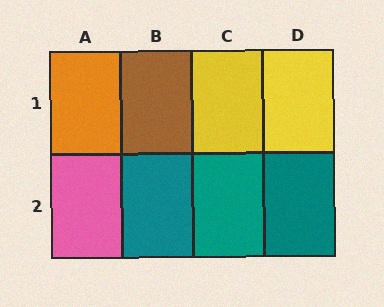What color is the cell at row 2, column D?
Teal.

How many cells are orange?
1 cell is orange.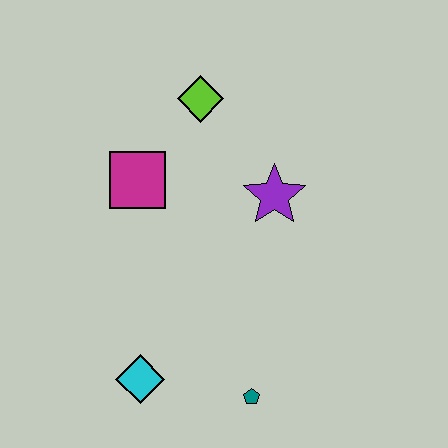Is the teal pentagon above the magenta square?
No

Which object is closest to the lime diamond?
The magenta square is closest to the lime diamond.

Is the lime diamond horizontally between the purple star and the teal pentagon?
No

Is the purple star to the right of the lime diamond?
Yes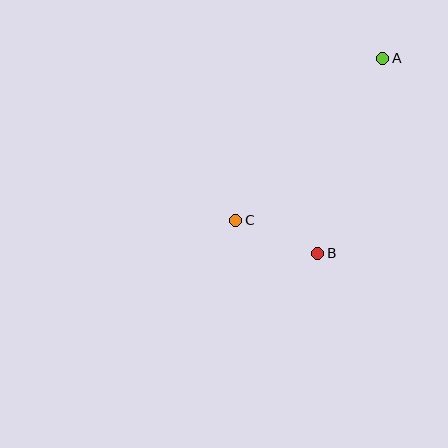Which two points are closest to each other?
Points B and C are closest to each other.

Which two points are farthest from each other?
Points A and C are farthest from each other.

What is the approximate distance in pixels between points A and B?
The distance between A and B is approximately 206 pixels.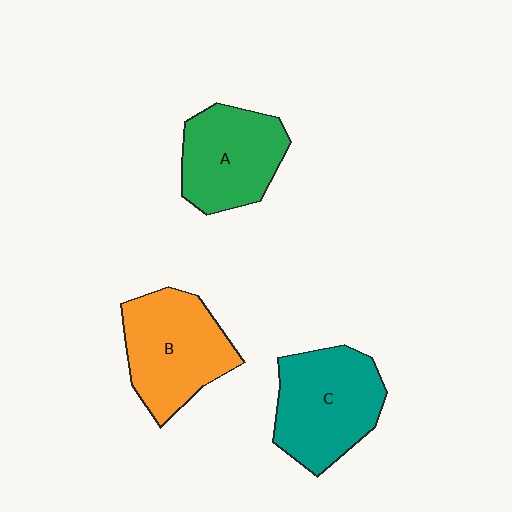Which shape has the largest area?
Shape C (teal).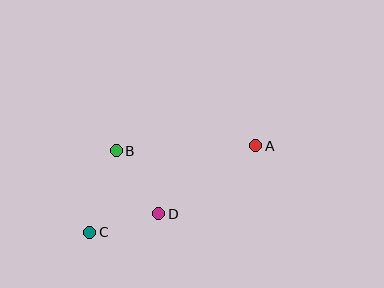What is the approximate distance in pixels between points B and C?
The distance between B and C is approximately 86 pixels.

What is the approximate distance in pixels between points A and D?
The distance between A and D is approximately 118 pixels.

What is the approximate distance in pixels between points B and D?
The distance between B and D is approximately 76 pixels.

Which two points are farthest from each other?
Points A and C are farthest from each other.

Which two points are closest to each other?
Points C and D are closest to each other.